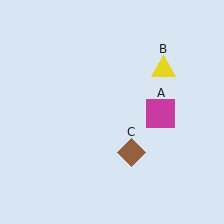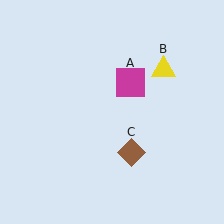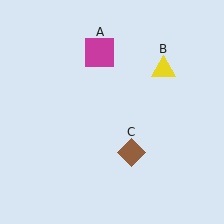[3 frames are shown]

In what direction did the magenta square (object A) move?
The magenta square (object A) moved up and to the left.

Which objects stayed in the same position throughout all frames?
Yellow triangle (object B) and brown diamond (object C) remained stationary.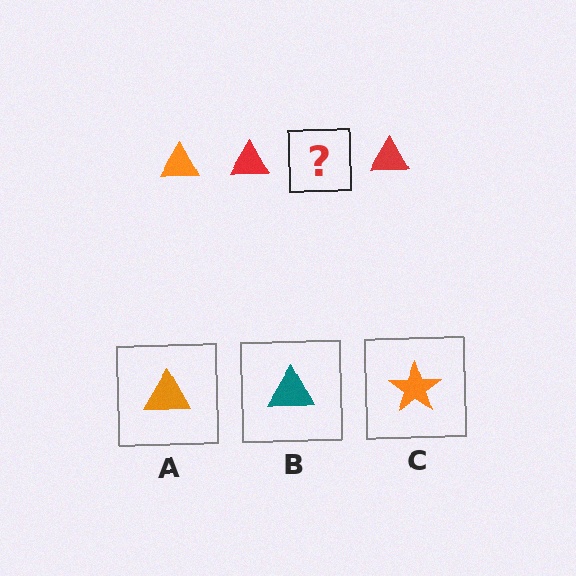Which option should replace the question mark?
Option A.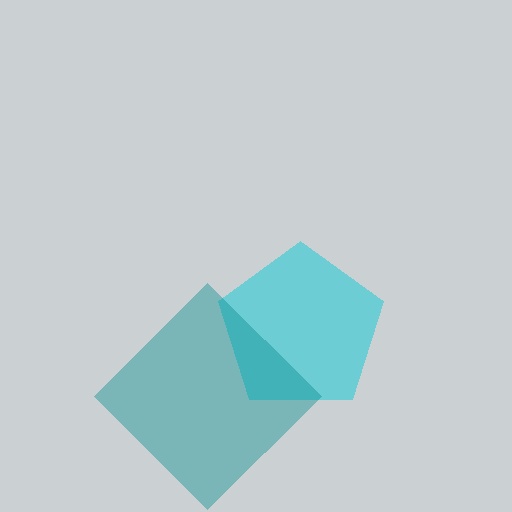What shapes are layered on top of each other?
The layered shapes are: a cyan pentagon, a teal diamond.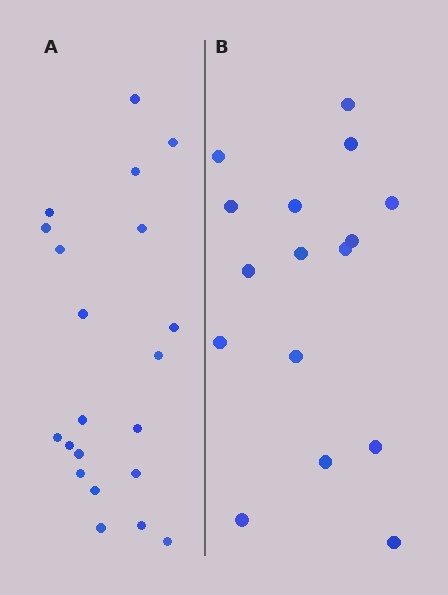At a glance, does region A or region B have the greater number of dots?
Region A (the left region) has more dots.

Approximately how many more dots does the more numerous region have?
Region A has about 5 more dots than region B.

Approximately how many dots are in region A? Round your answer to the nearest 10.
About 20 dots. (The exact count is 21, which rounds to 20.)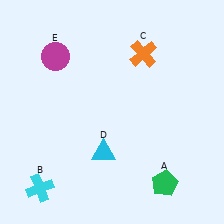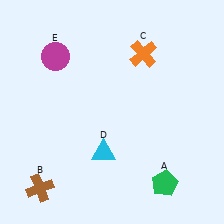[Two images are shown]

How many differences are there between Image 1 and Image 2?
There is 1 difference between the two images.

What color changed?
The cross (B) changed from cyan in Image 1 to brown in Image 2.